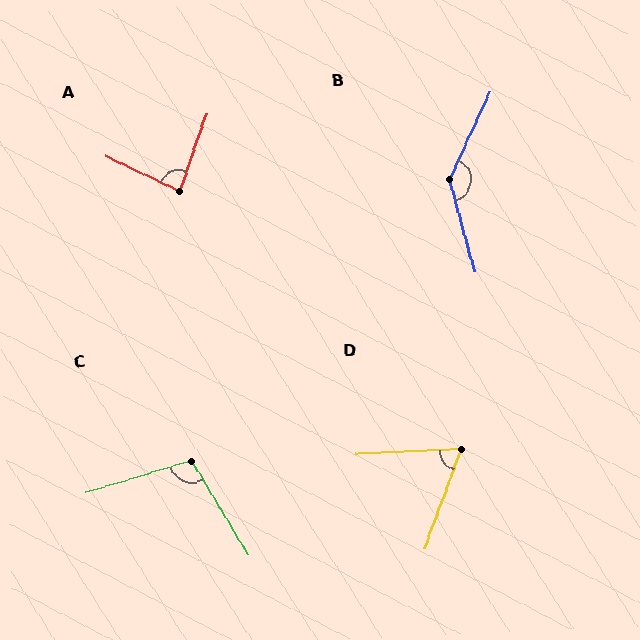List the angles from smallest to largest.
D (68°), A (84°), C (104°), B (140°).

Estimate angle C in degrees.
Approximately 104 degrees.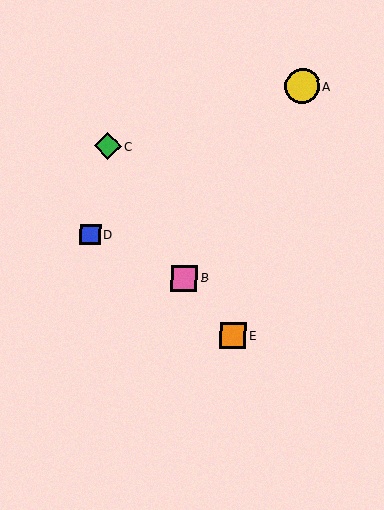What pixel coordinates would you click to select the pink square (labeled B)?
Click at (184, 278) to select the pink square B.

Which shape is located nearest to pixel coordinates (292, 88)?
The yellow circle (labeled A) at (302, 87) is nearest to that location.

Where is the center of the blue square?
The center of the blue square is at (90, 235).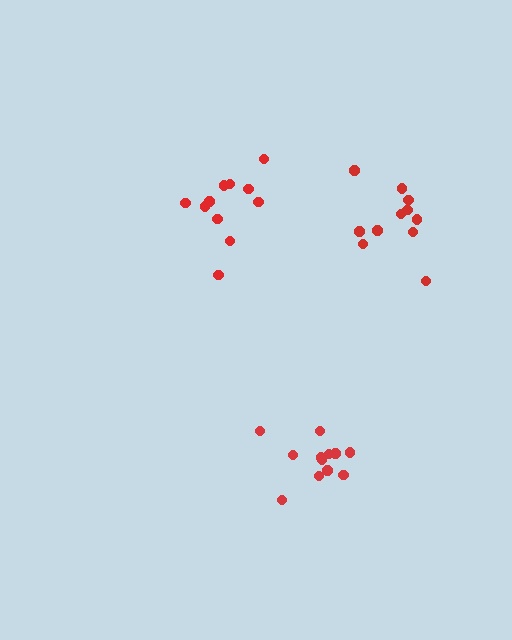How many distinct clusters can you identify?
There are 3 distinct clusters.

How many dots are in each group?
Group 1: 12 dots, Group 2: 11 dots, Group 3: 11 dots (34 total).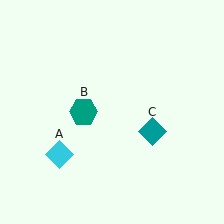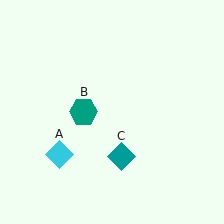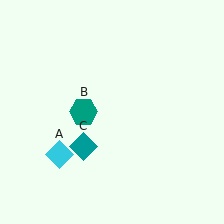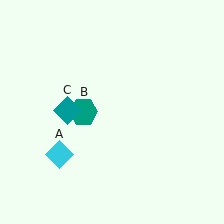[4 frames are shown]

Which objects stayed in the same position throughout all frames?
Cyan diamond (object A) and teal hexagon (object B) remained stationary.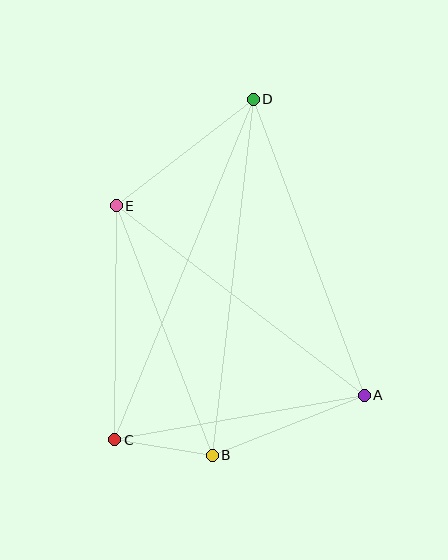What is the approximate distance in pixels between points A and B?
The distance between A and B is approximately 164 pixels.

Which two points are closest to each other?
Points B and C are closest to each other.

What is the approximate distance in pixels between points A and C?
The distance between A and C is approximately 254 pixels.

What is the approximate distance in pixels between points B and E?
The distance between B and E is approximately 268 pixels.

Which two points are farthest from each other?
Points C and D are farthest from each other.